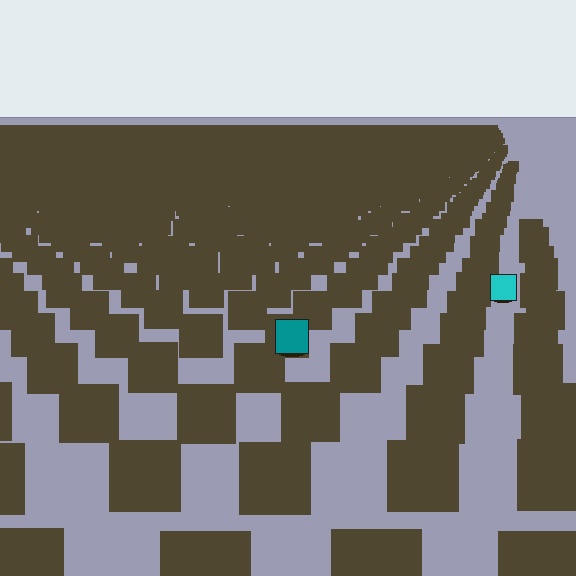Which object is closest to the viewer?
The teal square is closest. The texture marks near it are larger and more spread out.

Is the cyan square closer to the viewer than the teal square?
No. The teal square is closer — you can tell from the texture gradient: the ground texture is coarser near it.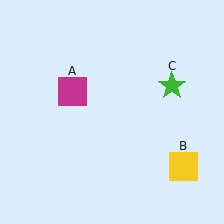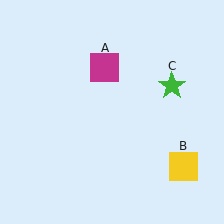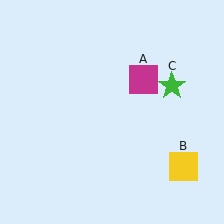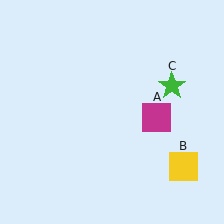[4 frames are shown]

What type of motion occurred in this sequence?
The magenta square (object A) rotated clockwise around the center of the scene.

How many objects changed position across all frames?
1 object changed position: magenta square (object A).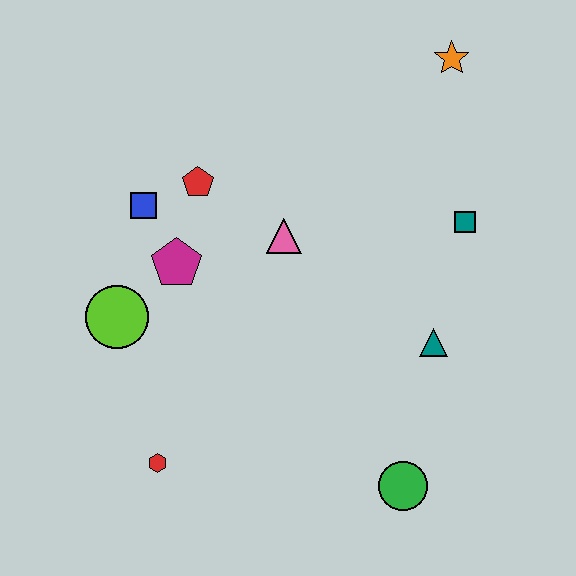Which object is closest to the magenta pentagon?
The blue square is closest to the magenta pentagon.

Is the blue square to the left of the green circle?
Yes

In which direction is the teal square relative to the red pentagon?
The teal square is to the right of the red pentagon.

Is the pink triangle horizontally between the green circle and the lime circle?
Yes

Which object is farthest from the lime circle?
The orange star is farthest from the lime circle.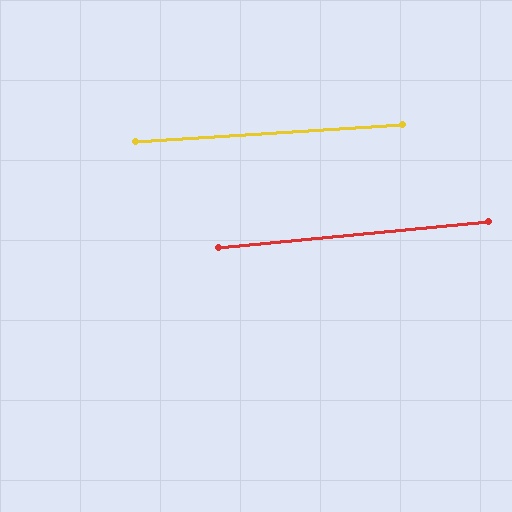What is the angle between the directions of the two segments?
Approximately 2 degrees.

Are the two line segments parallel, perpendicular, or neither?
Parallel — their directions differ by only 1.7°.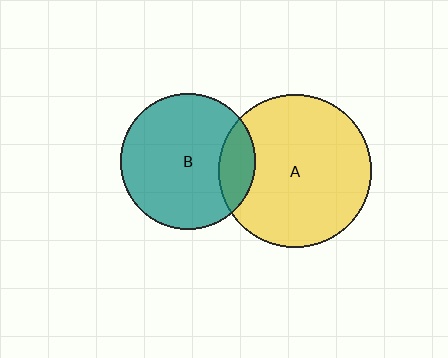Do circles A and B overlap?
Yes.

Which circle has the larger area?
Circle A (yellow).